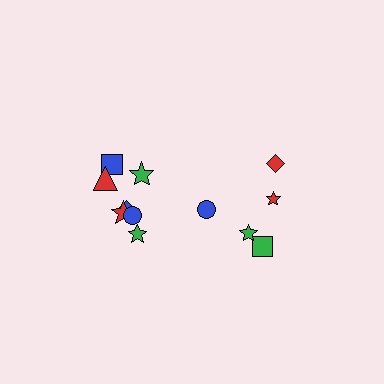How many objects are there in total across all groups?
There are 12 objects.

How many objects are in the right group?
There are 5 objects.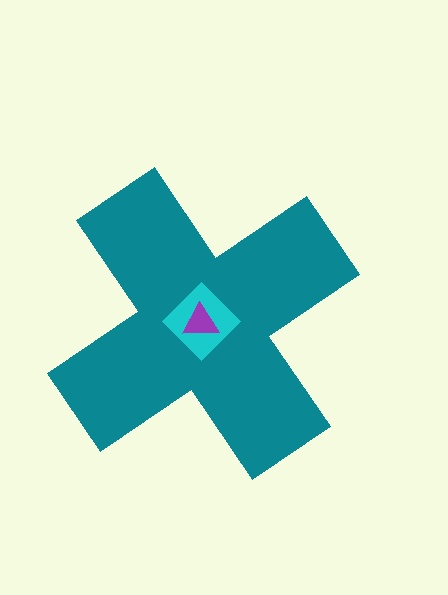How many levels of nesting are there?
3.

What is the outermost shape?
The teal cross.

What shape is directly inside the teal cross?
The cyan diamond.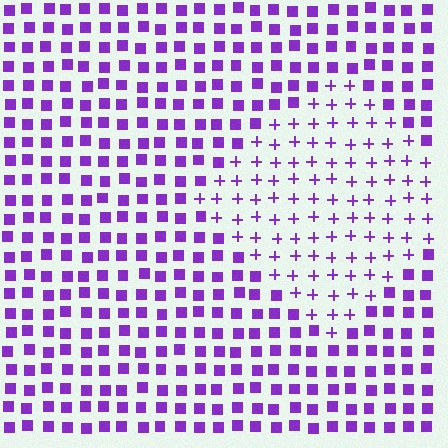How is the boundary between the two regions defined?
The boundary is defined by a change in element shape: plus signs inside vs. squares outside. All elements share the same color and spacing.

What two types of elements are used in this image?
The image uses plus signs inside the diamond region and squares outside it.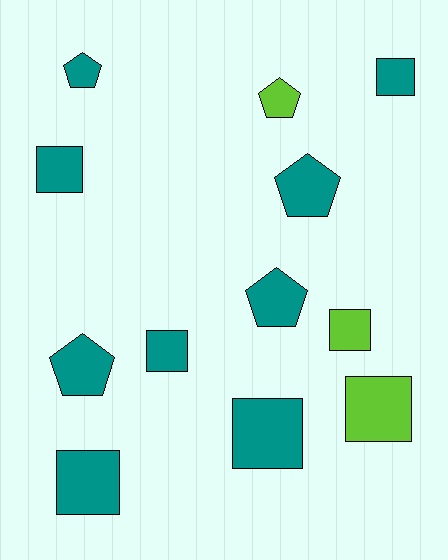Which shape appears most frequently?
Square, with 7 objects.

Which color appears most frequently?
Teal, with 9 objects.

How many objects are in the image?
There are 12 objects.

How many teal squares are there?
There are 5 teal squares.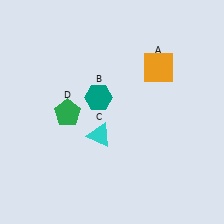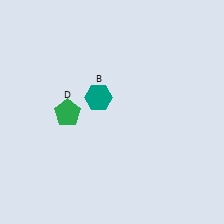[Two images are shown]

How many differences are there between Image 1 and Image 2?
There are 2 differences between the two images.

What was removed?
The cyan triangle (C), the orange square (A) were removed in Image 2.